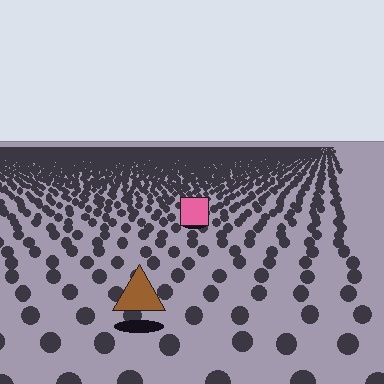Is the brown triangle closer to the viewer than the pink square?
Yes. The brown triangle is closer — you can tell from the texture gradient: the ground texture is coarser near it.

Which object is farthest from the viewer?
The pink square is farthest from the viewer. It appears smaller and the ground texture around it is denser.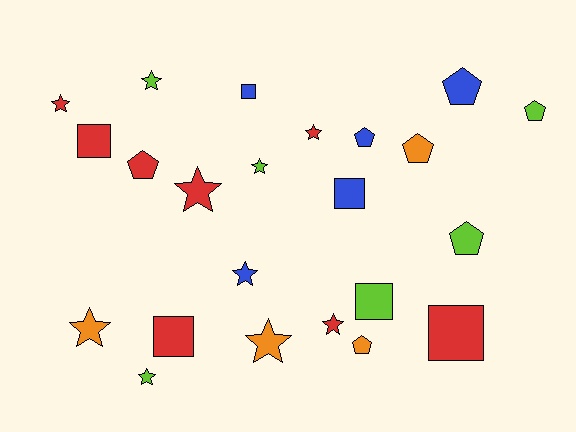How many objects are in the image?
There are 23 objects.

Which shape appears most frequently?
Star, with 10 objects.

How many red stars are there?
There are 4 red stars.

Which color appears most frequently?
Red, with 8 objects.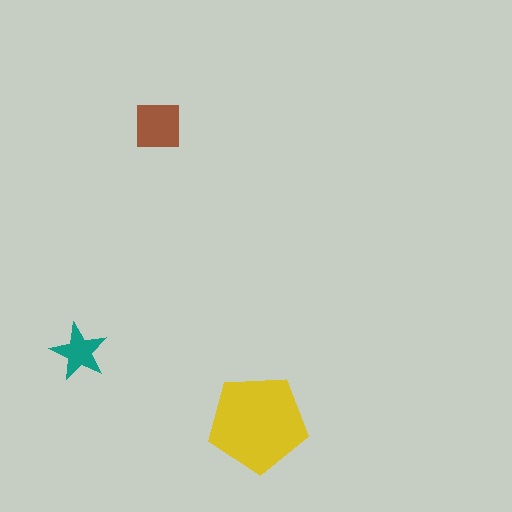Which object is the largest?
The yellow pentagon.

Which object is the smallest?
The teal star.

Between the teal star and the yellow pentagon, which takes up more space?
The yellow pentagon.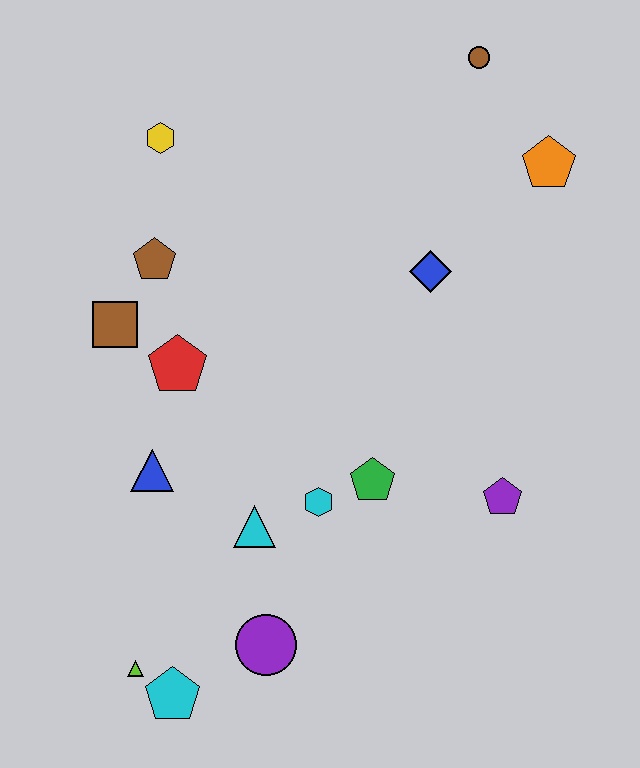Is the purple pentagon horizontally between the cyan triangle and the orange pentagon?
Yes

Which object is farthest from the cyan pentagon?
The brown circle is farthest from the cyan pentagon.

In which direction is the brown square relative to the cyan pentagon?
The brown square is above the cyan pentagon.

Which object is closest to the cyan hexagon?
The green pentagon is closest to the cyan hexagon.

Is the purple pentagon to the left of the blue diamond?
No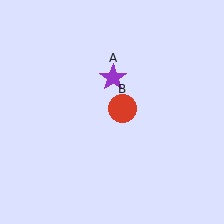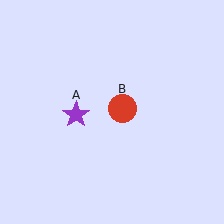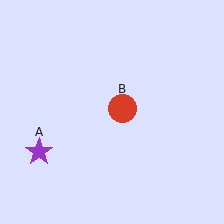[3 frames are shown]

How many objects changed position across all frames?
1 object changed position: purple star (object A).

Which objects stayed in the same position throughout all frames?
Red circle (object B) remained stationary.